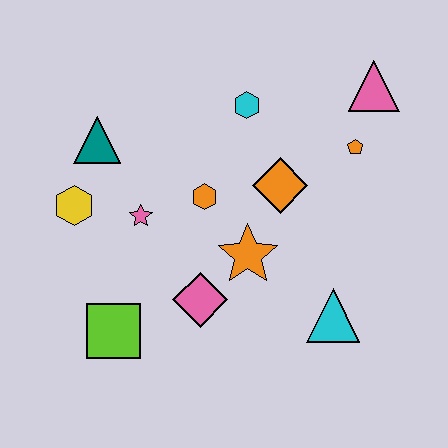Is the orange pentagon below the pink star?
No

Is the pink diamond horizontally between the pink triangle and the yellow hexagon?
Yes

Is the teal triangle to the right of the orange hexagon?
No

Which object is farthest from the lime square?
The pink triangle is farthest from the lime square.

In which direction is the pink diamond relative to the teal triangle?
The pink diamond is below the teal triangle.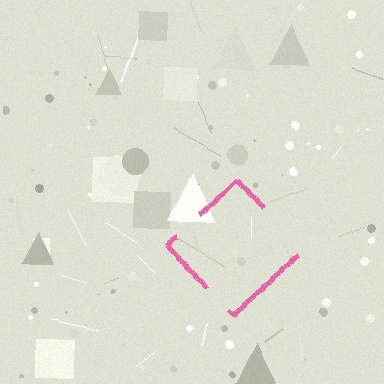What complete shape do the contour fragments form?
The contour fragments form a diamond.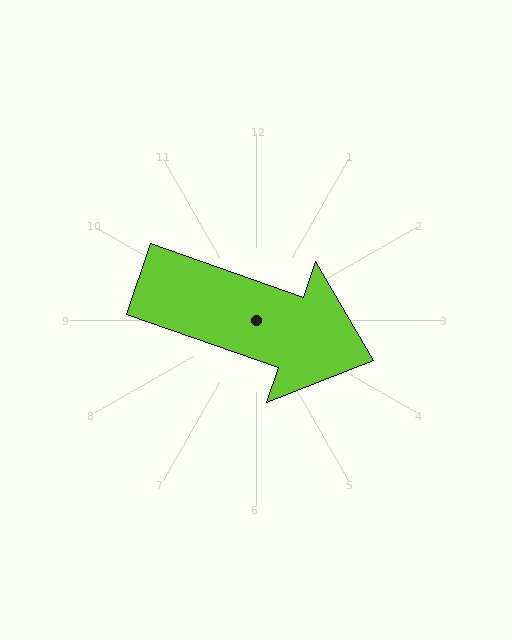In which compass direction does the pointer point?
East.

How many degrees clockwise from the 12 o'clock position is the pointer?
Approximately 109 degrees.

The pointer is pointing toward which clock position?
Roughly 4 o'clock.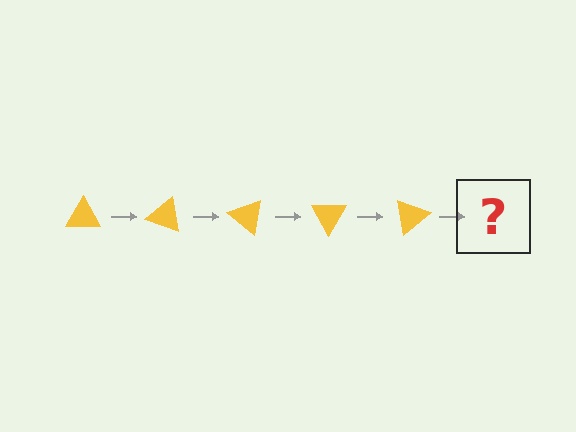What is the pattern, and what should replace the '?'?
The pattern is that the triangle rotates 20 degrees each step. The '?' should be a yellow triangle rotated 100 degrees.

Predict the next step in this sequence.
The next step is a yellow triangle rotated 100 degrees.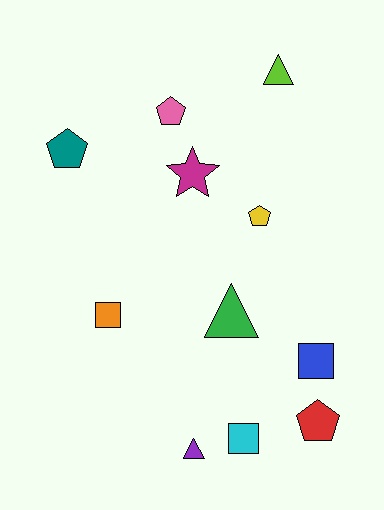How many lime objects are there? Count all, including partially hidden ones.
There is 1 lime object.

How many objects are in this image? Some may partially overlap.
There are 11 objects.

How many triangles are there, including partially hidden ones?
There are 3 triangles.